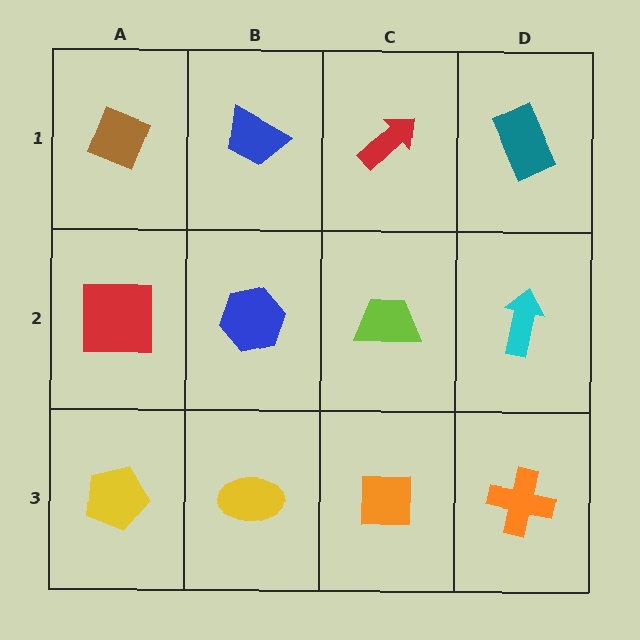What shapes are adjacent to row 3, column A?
A red square (row 2, column A), a yellow ellipse (row 3, column B).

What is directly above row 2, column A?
A brown diamond.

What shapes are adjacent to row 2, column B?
A blue trapezoid (row 1, column B), a yellow ellipse (row 3, column B), a red square (row 2, column A), a lime trapezoid (row 2, column C).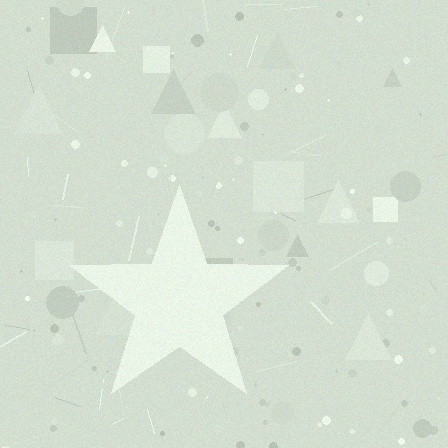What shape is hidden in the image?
A star is hidden in the image.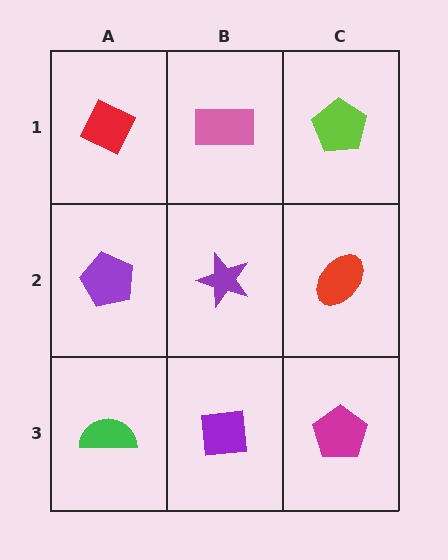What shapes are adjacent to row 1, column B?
A purple star (row 2, column B), a red diamond (row 1, column A), a lime pentagon (row 1, column C).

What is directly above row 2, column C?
A lime pentagon.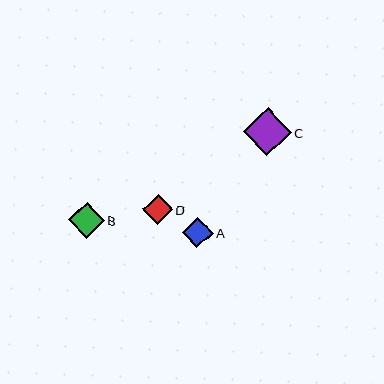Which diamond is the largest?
Diamond C is the largest with a size of approximately 48 pixels.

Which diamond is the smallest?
Diamond D is the smallest with a size of approximately 29 pixels.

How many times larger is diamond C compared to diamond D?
Diamond C is approximately 1.6 times the size of diamond D.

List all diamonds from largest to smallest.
From largest to smallest: C, B, A, D.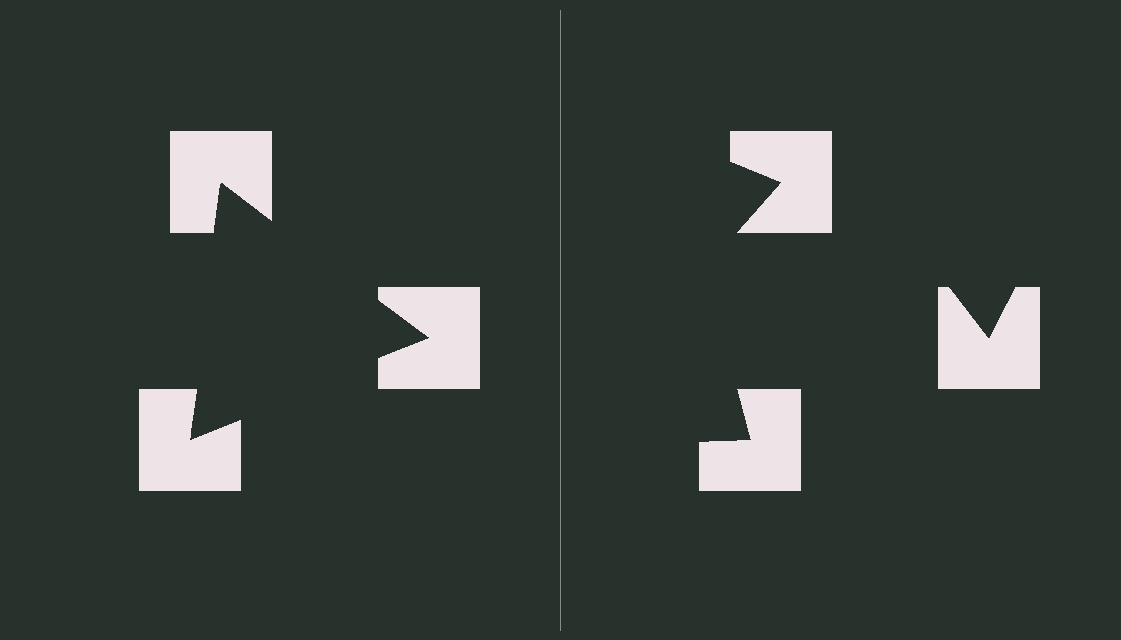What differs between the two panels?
The notched squares are positioned identically on both sides; only the wedge orientations differ. On the left they align to a triangle; on the right they are misaligned.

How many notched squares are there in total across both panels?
6 — 3 on each side.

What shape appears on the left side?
An illusory triangle.